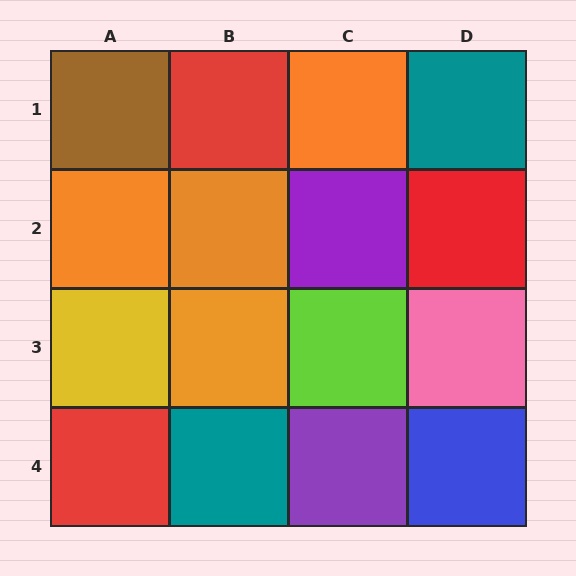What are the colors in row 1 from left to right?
Brown, red, orange, teal.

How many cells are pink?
1 cell is pink.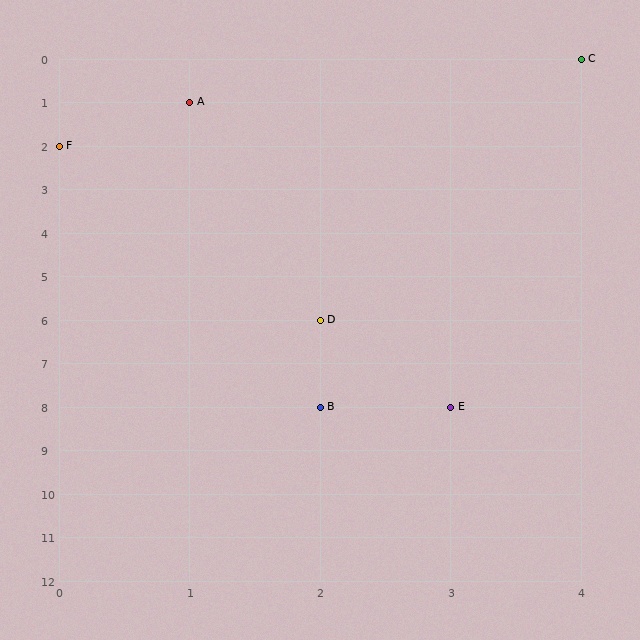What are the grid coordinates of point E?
Point E is at grid coordinates (3, 8).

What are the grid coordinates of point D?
Point D is at grid coordinates (2, 6).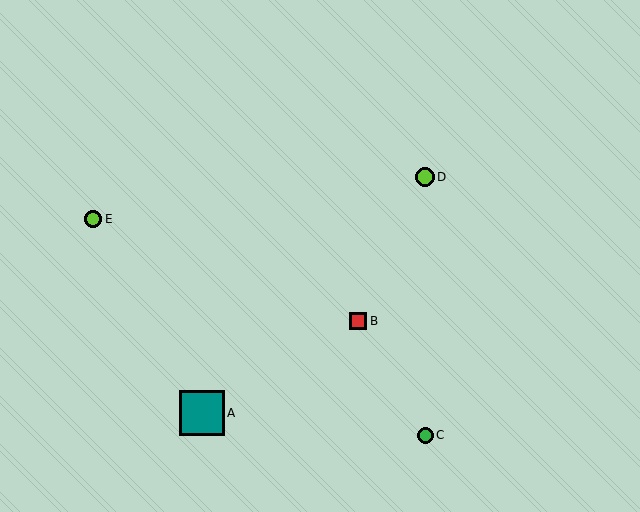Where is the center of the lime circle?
The center of the lime circle is at (93, 219).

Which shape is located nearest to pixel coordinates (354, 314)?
The red square (labeled B) at (358, 321) is nearest to that location.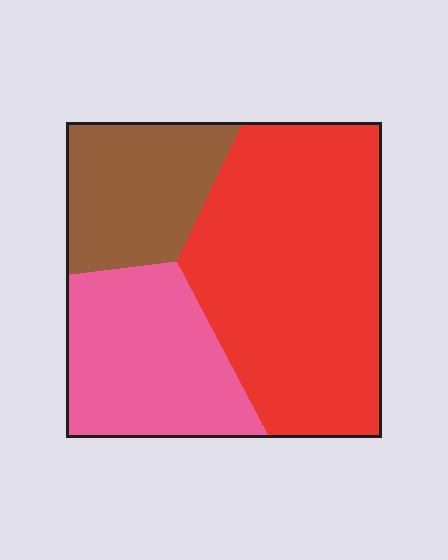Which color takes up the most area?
Red, at roughly 50%.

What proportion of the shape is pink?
Pink takes up between a sixth and a third of the shape.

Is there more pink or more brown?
Pink.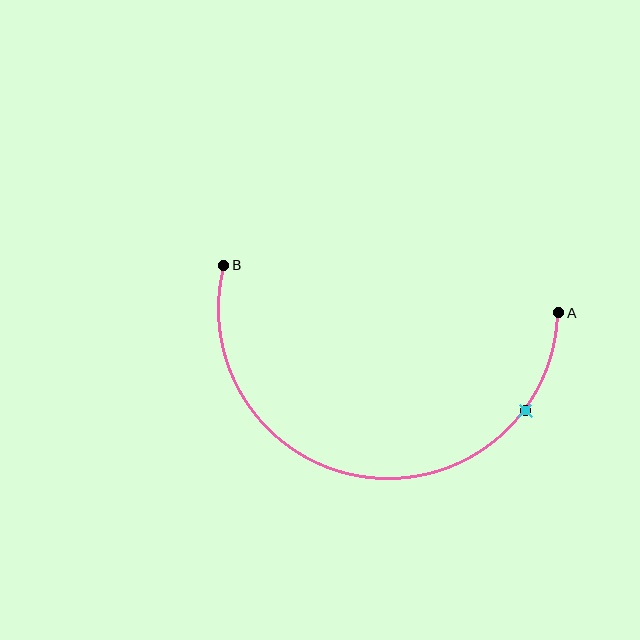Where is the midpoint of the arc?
The arc midpoint is the point on the curve farthest from the straight line joining A and B. It sits below that line.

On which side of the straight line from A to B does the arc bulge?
The arc bulges below the straight line connecting A and B.